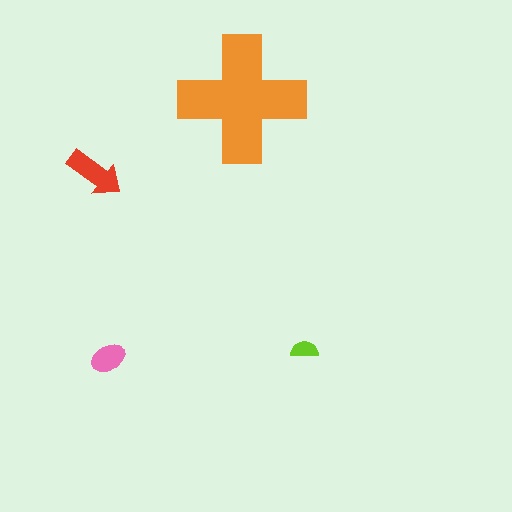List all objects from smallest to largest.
The lime semicircle, the pink ellipse, the red arrow, the orange cross.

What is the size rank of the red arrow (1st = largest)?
2nd.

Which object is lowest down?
The pink ellipse is bottommost.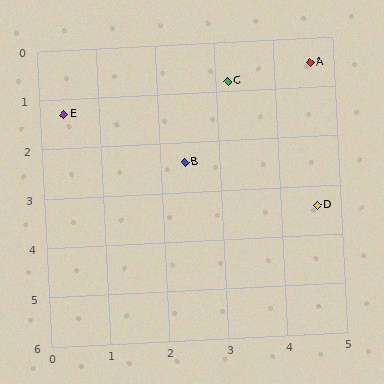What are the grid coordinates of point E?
Point E is at approximately (0.4, 1.3).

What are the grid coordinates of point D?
Point D is at approximately (4.6, 3.4).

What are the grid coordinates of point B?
Point B is at approximately (2.4, 2.4).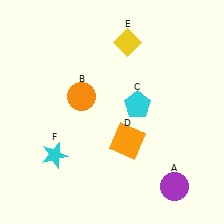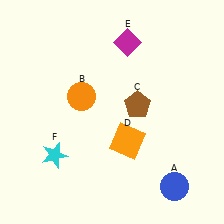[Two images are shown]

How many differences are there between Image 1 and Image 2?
There are 3 differences between the two images.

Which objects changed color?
A changed from purple to blue. C changed from cyan to brown. E changed from yellow to magenta.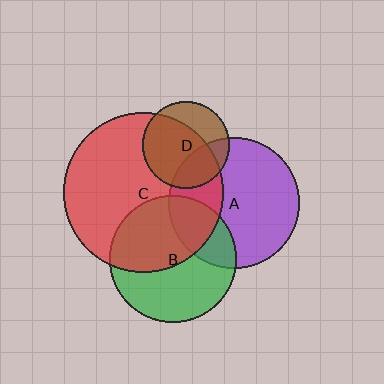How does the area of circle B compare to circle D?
Approximately 2.1 times.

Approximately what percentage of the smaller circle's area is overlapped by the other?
Approximately 25%.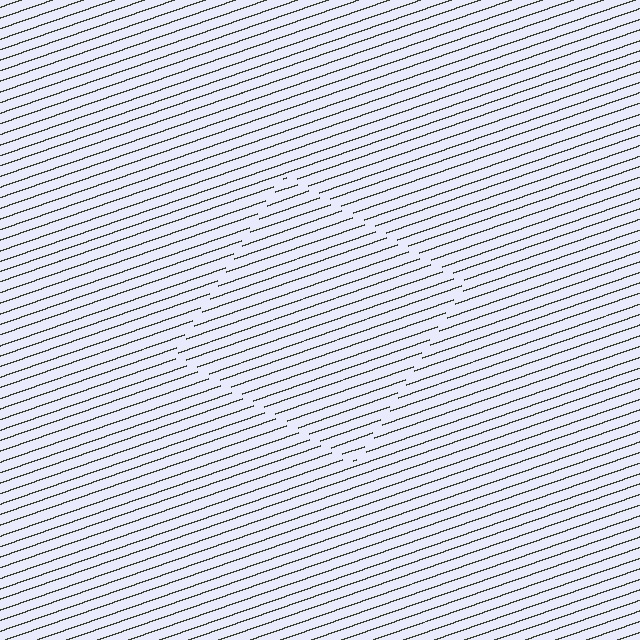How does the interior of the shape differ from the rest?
The interior of the shape contains the same grating, shifted by half a period — the contour is defined by the phase discontinuity where line-ends from the inner and outer gratings abut.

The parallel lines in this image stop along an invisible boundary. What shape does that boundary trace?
An illusory square. The interior of the shape contains the same grating, shifted by half a period — the contour is defined by the phase discontinuity where line-ends from the inner and outer gratings abut.